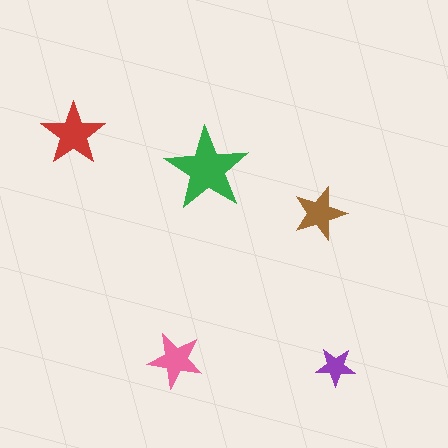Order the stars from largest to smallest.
the green one, the red one, the pink one, the brown one, the purple one.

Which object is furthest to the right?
The purple star is rightmost.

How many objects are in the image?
There are 5 objects in the image.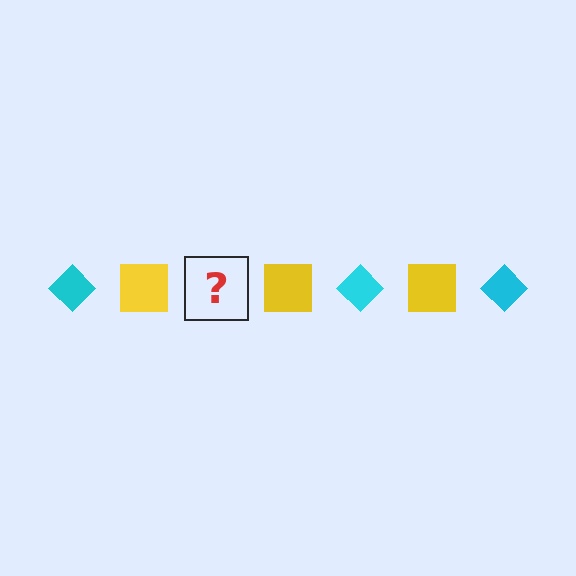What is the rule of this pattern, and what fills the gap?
The rule is that the pattern alternates between cyan diamond and yellow square. The gap should be filled with a cyan diamond.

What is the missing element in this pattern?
The missing element is a cyan diamond.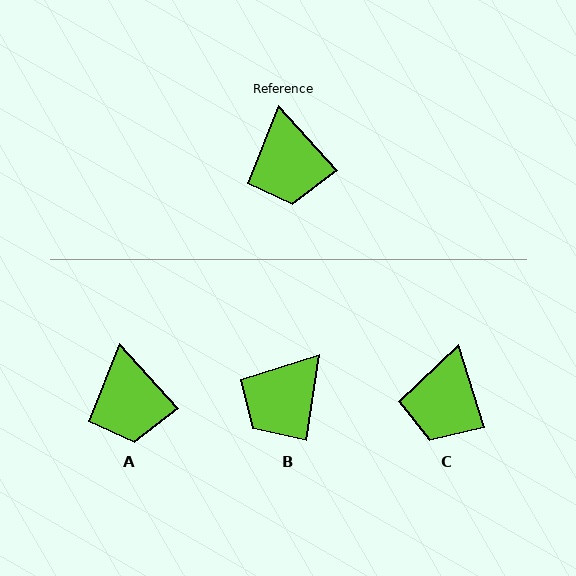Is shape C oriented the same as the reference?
No, it is off by about 25 degrees.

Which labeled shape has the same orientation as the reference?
A.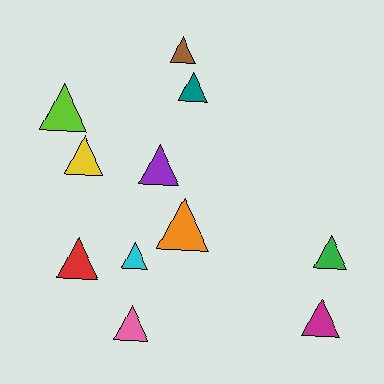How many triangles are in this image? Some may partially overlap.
There are 11 triangles.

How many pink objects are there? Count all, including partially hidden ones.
There is 1 pink object.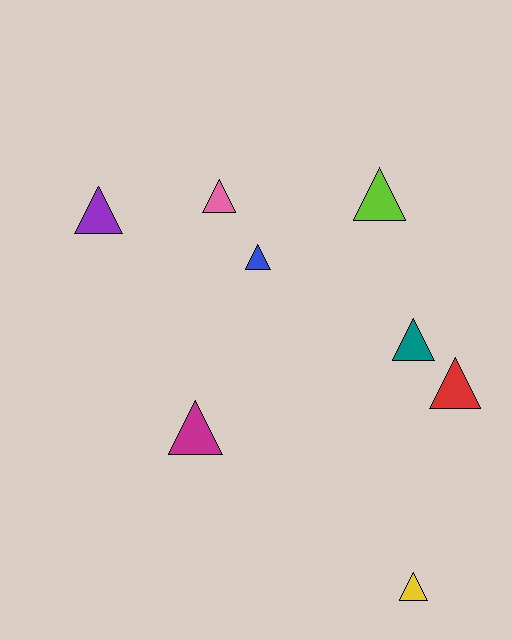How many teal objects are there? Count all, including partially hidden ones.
There is 1 teal object.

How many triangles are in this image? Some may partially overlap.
There are 8 triangles.